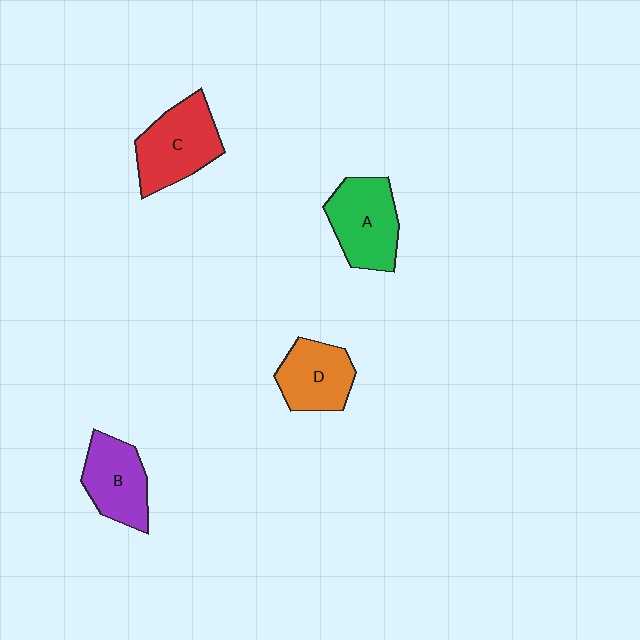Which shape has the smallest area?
Shape D (orange).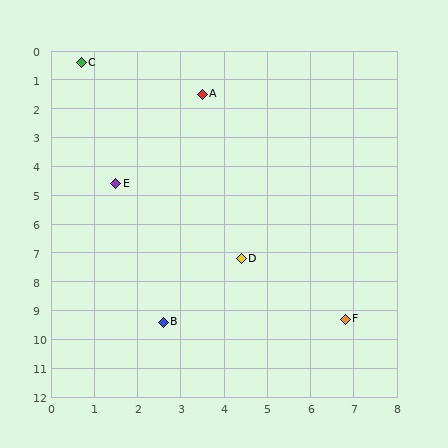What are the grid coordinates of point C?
Point C is at approximately (0.7, 0.4).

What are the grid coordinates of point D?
Point D is at approximately (4.4, 7.2).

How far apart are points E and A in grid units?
Points E and A are about 3.7 grid units apart.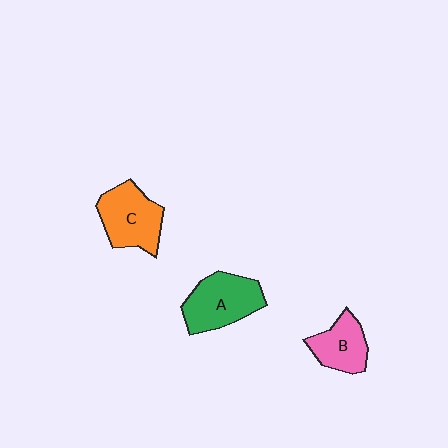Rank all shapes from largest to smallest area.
From largest to smallest: A (green), C (orange), B (pink).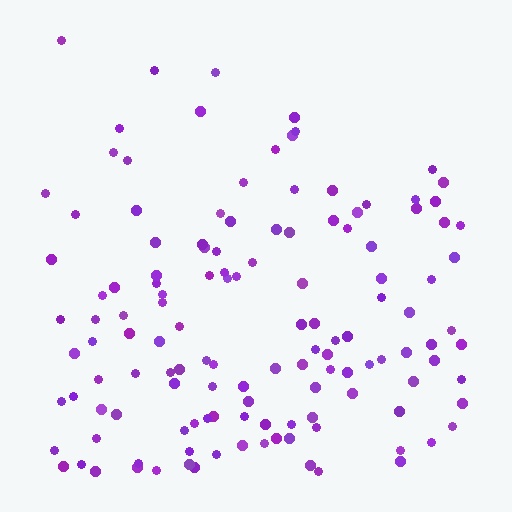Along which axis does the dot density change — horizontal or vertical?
Vertical.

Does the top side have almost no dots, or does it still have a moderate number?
Still a moderate number, just noticeably fewer than the bottom.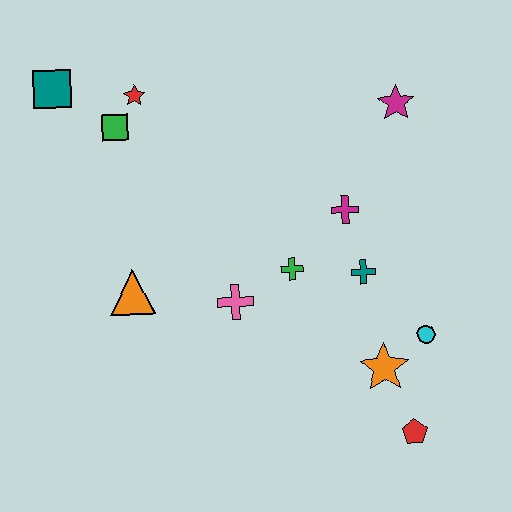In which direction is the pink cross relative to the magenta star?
The pink cross is below the magenta star.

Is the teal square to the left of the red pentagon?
Yes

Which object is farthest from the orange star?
The teal square is farthest from the orange star.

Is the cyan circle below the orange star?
No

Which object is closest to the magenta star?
The magenta cross is closest to the magenta star.